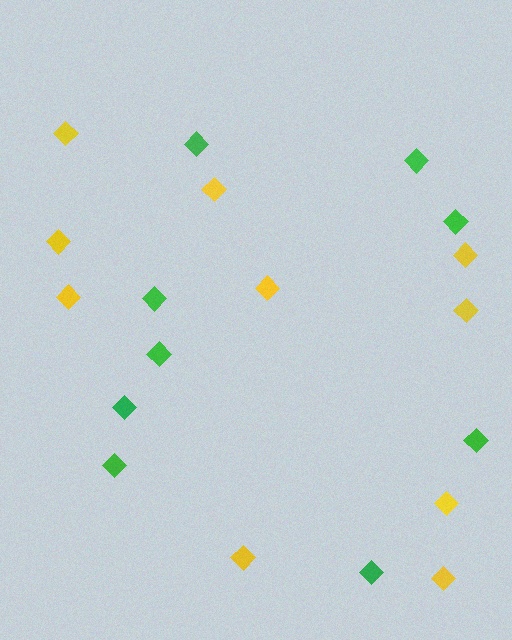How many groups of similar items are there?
There are 2 groups: one group of green diamonds (9) and one group of yellow diamonds (10).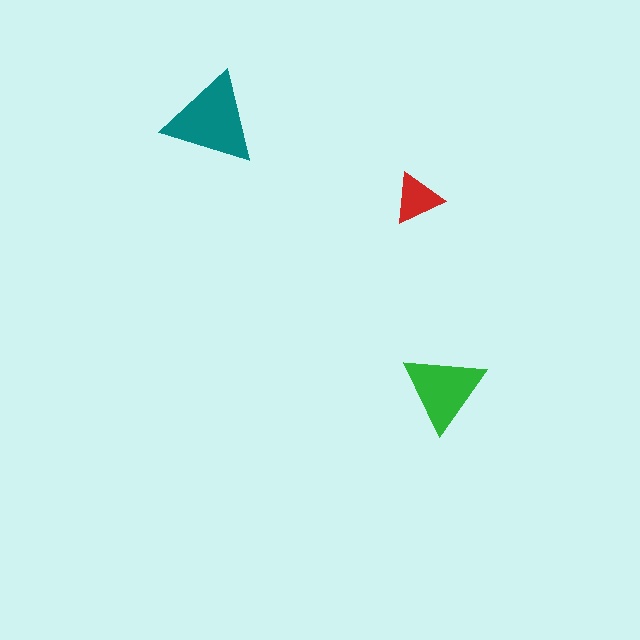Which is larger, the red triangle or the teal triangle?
The teal one.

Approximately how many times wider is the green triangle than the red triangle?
About 1.5 times wider.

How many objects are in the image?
There are 3 objects in the image.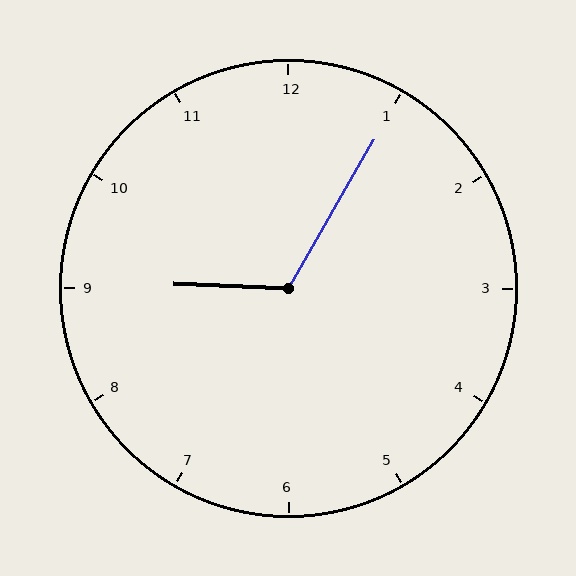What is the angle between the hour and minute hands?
Approximately 118 degrees.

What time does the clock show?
9:05.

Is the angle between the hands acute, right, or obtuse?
It is obtuse.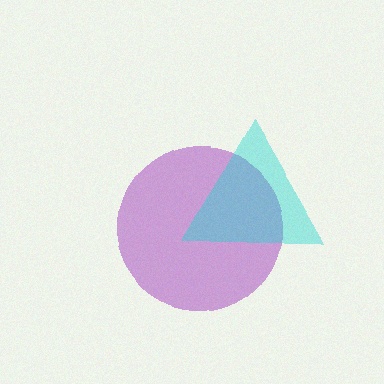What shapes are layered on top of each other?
The layered shapes are: a purple circle, a cyan triangle.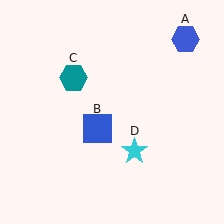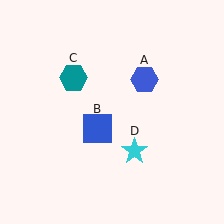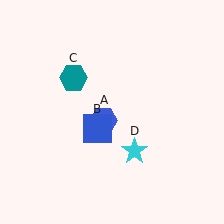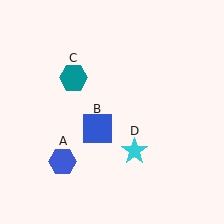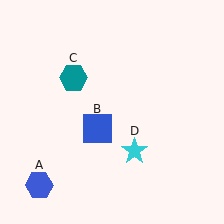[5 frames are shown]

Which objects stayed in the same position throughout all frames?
Blue square (object B) and teal hexagon (object C) and cyan star (object D) remained stationary.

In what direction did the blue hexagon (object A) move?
The blue hexagon (object A) moved down and to the left.